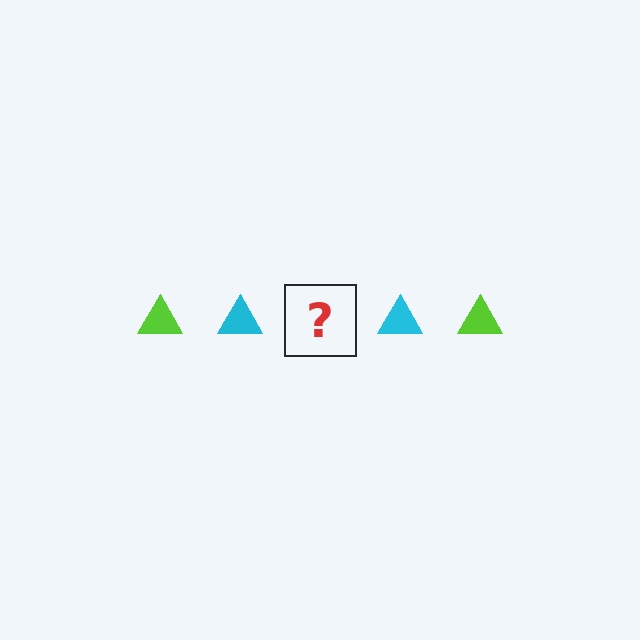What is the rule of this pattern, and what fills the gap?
The rule is that the pattern cycles through lime, cyan triangles. The gap should be filled with a lime triangle.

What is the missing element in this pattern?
The missing element is a lime triangle.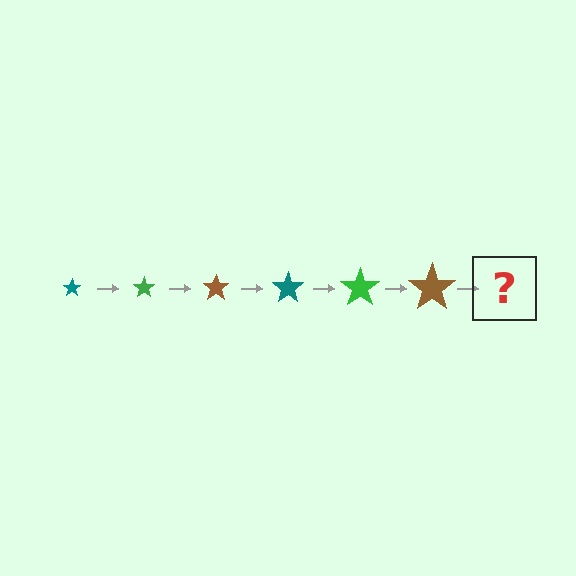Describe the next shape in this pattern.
It should be a teal star, larger than the previous one.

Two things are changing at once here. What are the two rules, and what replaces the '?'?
The two rules are that the star grows larger each step and the color cycles through teal, green, and brown. The '?' should be a teal star, larger than the previous one.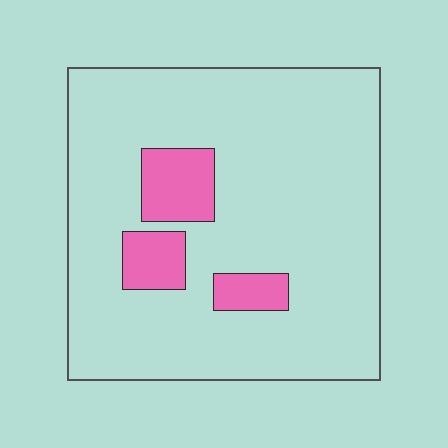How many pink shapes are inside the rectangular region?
3.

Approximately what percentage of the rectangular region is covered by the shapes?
Approximately 10%.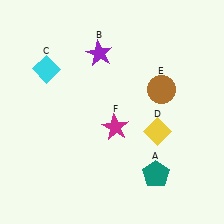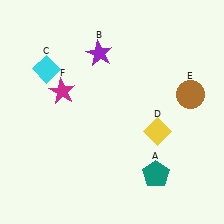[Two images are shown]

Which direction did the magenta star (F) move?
The magenta star (F) moved left.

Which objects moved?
The objects that moved are: the brown circle (E), the magenta star (F).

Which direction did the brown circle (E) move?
The brown circle (E) moved right.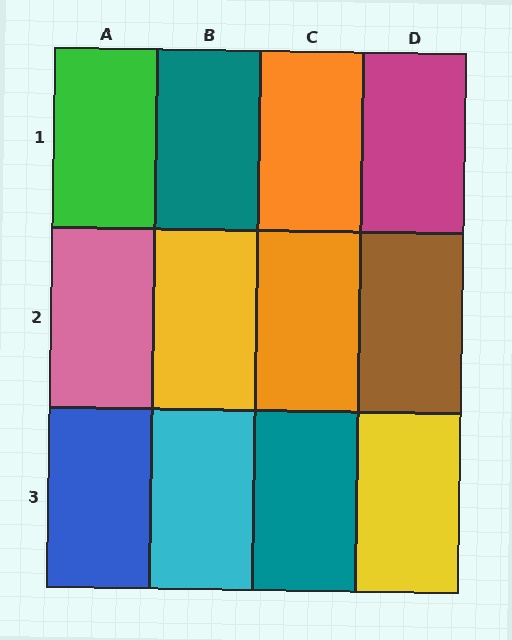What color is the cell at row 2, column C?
Orange.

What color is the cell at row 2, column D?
Brown.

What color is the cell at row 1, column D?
Magenta.